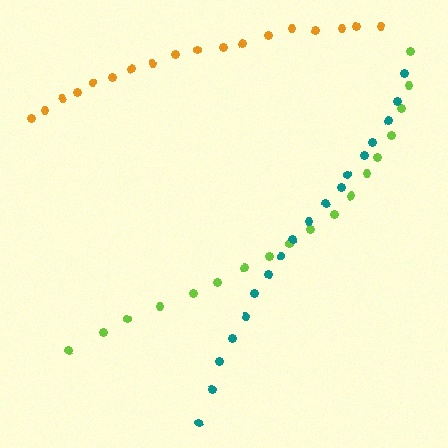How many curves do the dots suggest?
There are 3 distinct paths.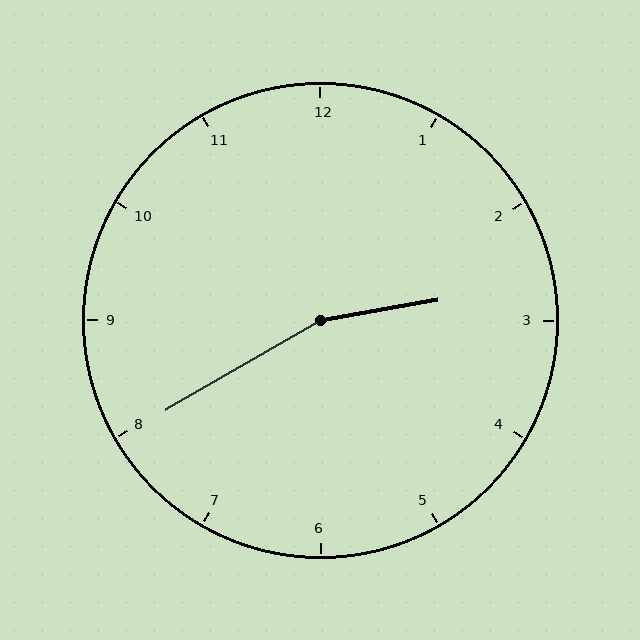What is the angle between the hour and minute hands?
Approximately 160 degrees.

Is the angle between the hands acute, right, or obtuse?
It is obtuse.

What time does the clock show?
2:40.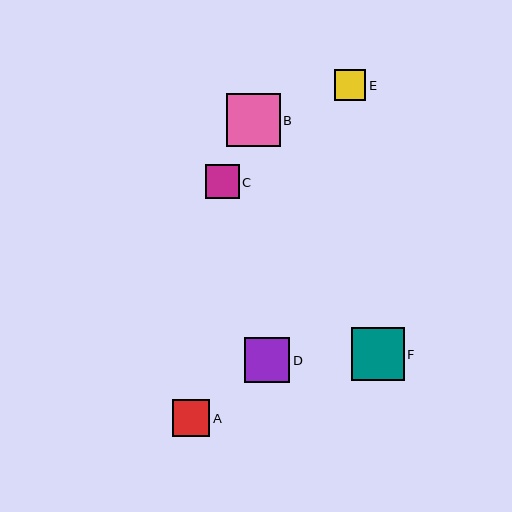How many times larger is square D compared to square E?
Square D is approximately 1.5 times the size of square E.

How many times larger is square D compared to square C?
Square D is approximately 1.3 times the size of square C.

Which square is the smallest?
Square E is the smallest with a size of approximately 31 pixels.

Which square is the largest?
Square B is the largest with a size of approximately 54 pixels.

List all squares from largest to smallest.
From largest to smallest: B, F, D, A, C, E.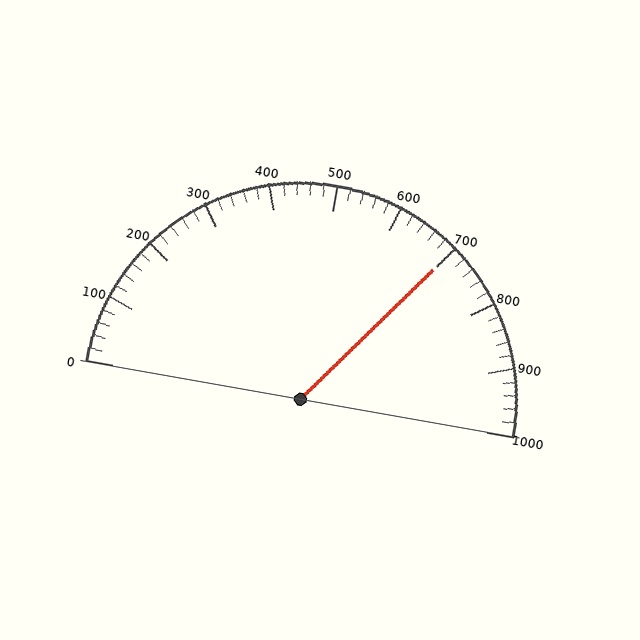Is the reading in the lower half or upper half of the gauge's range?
The reading is in the upper half of the range (0 to 1000).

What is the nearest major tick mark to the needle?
The nearest major tick mark is 700.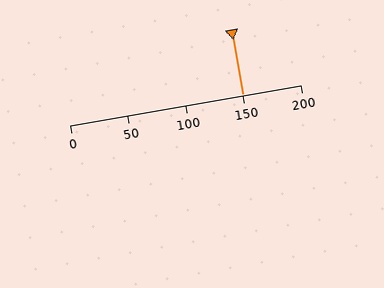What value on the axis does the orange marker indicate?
The marker indicates approximately 150.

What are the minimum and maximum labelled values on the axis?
The axis runs from 0 to 200.